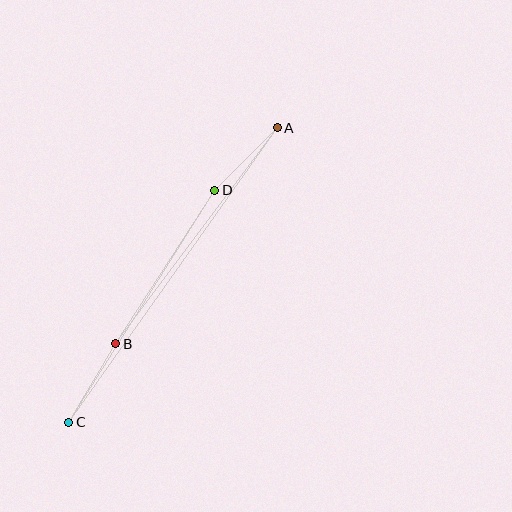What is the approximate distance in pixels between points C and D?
The distance between C and D is approximately 274 pixels.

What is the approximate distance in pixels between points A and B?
The distance between A and B is approximately 270 pixels.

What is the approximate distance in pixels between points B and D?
The distance between B and D is approximately 183 pixels.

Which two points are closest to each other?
Points A and D are closest to each other.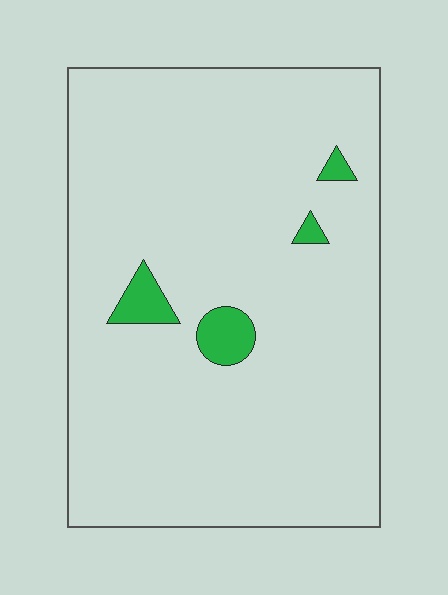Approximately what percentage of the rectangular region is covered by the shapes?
Approximately 5%.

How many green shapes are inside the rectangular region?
4.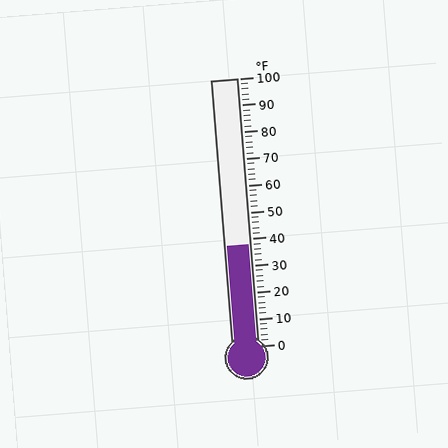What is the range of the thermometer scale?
The thermometer scale ranges from 0°F to 100°F.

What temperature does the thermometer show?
The thermometer shows approximately 38°F.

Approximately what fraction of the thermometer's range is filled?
The thermometer is filled to approximately 40% of its range.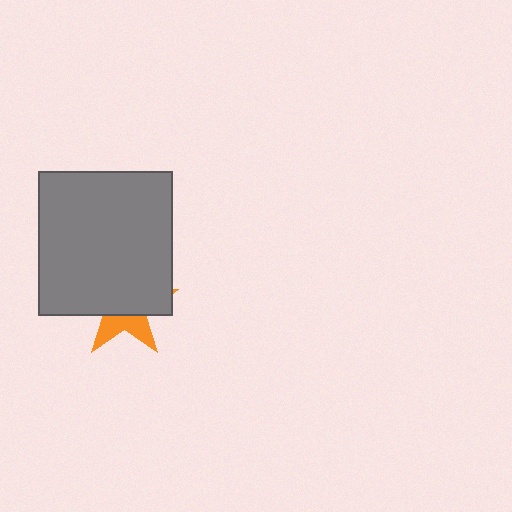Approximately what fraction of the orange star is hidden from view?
Roughly 65% of the orange star is hidden behind the gray rectangle.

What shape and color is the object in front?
The object in front is a gray rectangle.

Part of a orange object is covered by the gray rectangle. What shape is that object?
It is a star.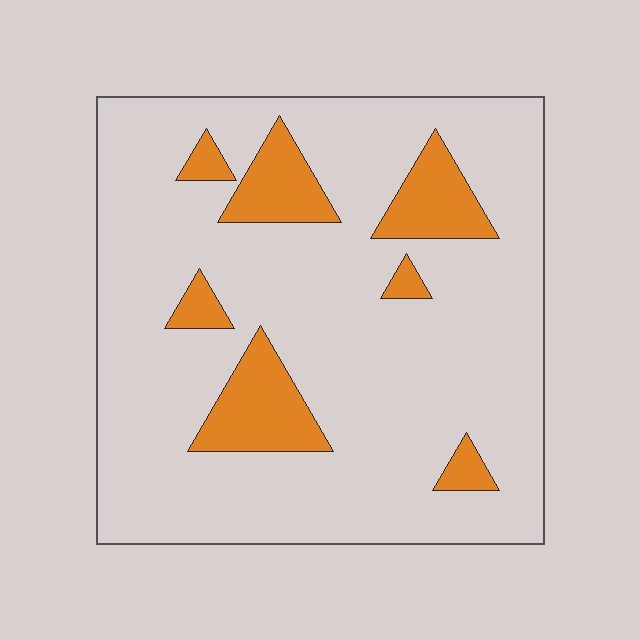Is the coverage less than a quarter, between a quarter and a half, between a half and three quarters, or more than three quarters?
Less than a quarter.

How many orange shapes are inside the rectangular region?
7.